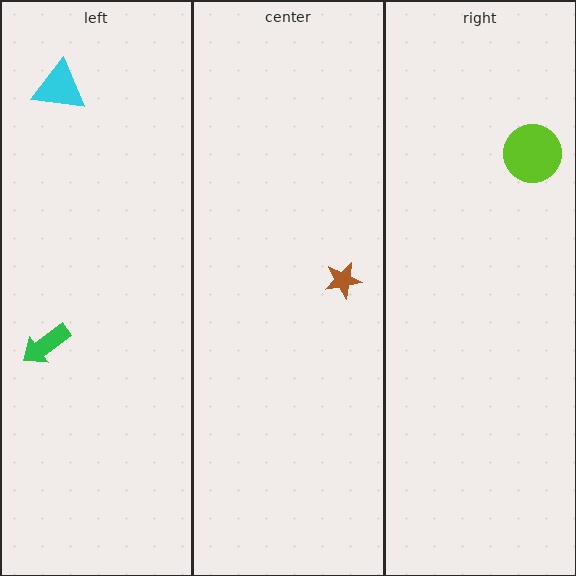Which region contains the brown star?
The center region.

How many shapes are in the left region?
2.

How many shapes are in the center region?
1.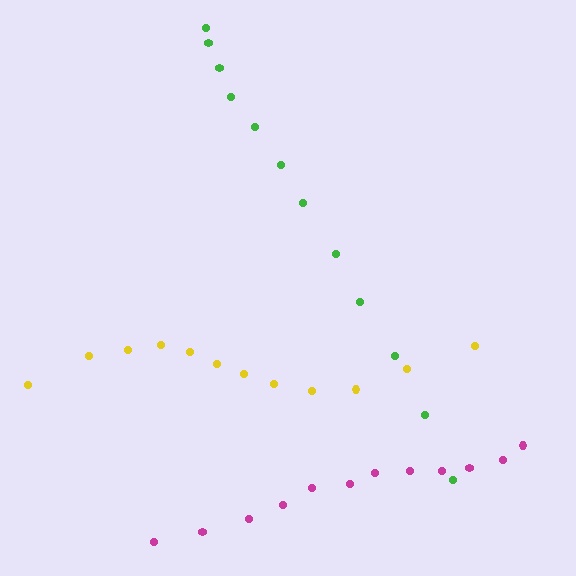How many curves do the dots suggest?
There are 3 distinct paths.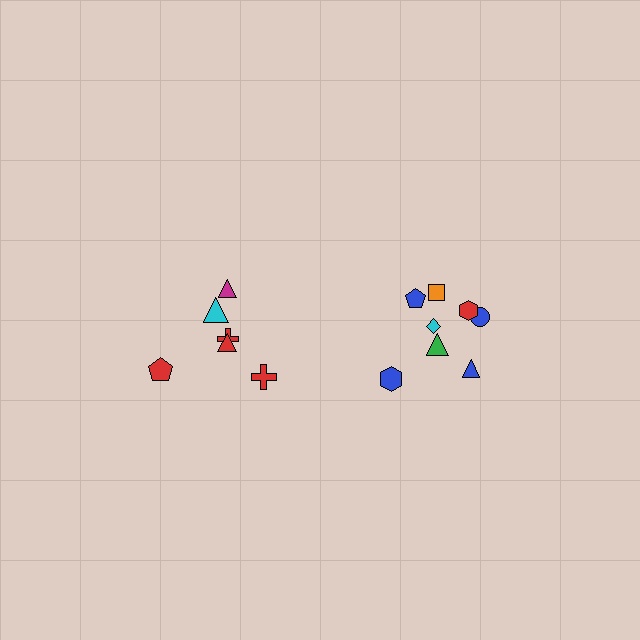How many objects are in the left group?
There are 6 objects.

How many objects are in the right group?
There are 8 objects.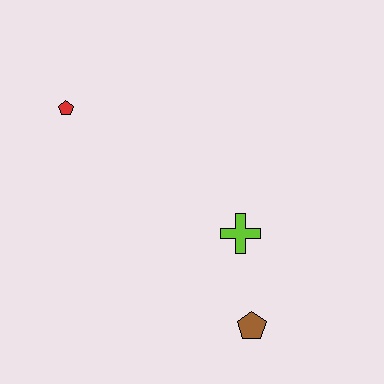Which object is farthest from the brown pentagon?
The red pentagon is farthest from the brown pentagon.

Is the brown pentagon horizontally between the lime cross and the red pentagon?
No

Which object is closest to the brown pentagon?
The lime cross is closest to the brown pentagon.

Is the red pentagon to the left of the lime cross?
Yes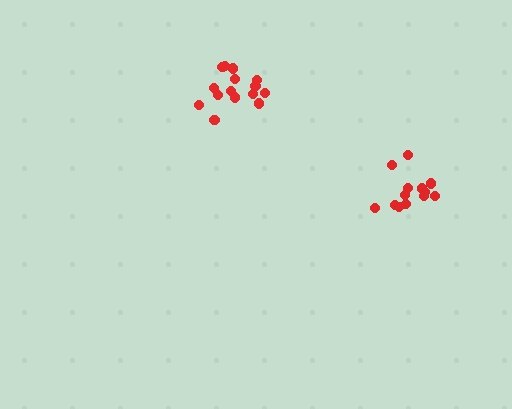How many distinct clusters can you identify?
There are 2 distinct clusters.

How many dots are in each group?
Group 1: 13 dots, Group 2: 16 dots (29 total).